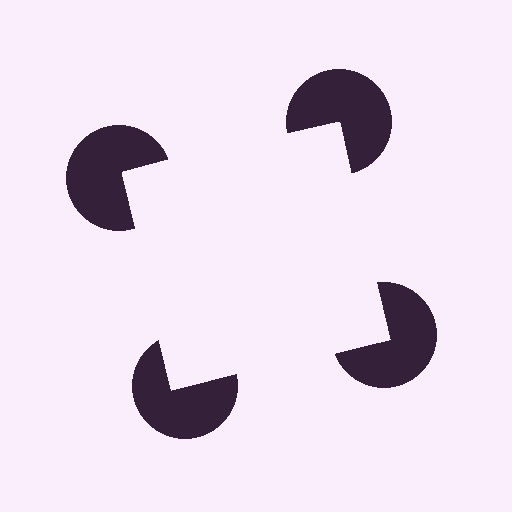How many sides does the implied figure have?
4 sides.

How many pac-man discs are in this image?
There are 4 — one at each vertex of the illusory square.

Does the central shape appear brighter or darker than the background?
It typically appears slightly brighter than the background, even though no actual brightness change is drawn.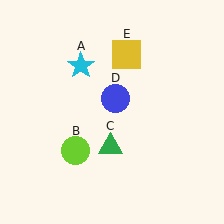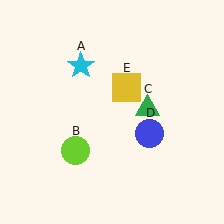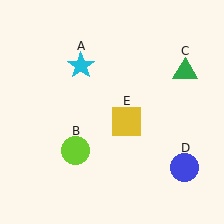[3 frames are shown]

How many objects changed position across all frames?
3 objects changed position: green triangle (object C), blue circle (object D), yellow square (object E).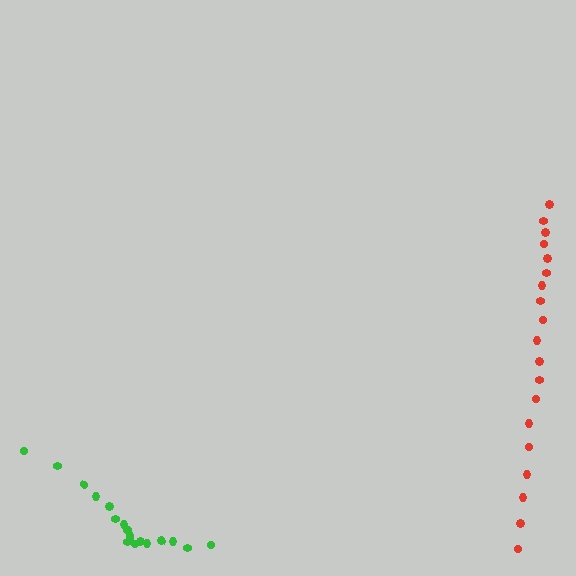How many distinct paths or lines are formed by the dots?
There are 2 distinct paths.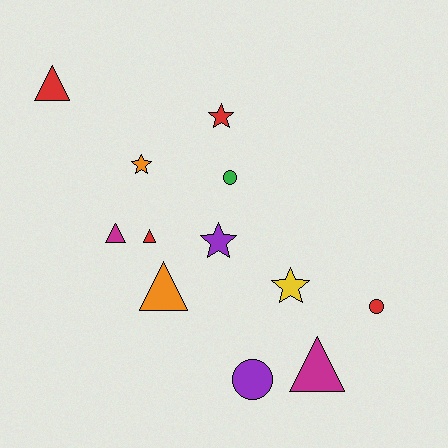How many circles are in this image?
There are 3 circles.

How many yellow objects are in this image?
There is 1 yellow object.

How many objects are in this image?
There are 12 objects.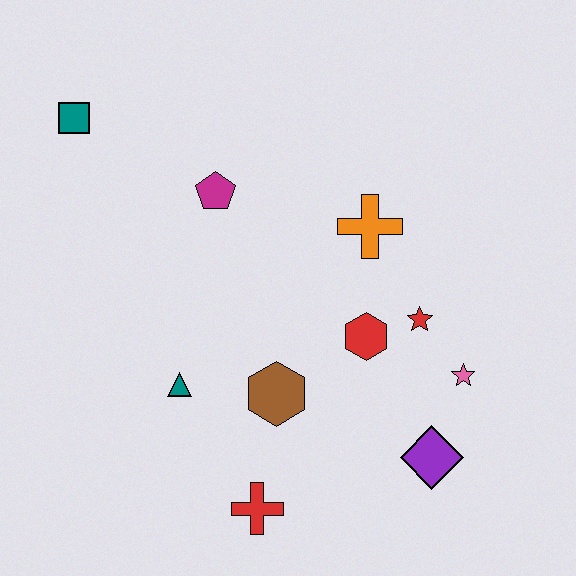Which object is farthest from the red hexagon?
The teal square is farthest from the red hexagon.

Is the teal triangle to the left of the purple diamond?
Yes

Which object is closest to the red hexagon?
The red star is closest to the red hexagon.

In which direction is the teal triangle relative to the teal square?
The teal triangle is below the teal square.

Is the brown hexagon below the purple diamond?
No